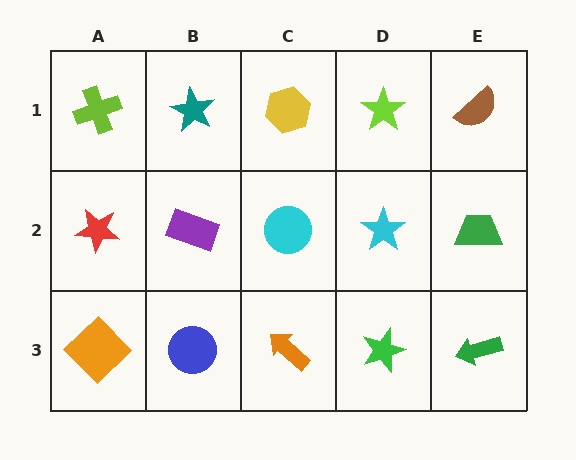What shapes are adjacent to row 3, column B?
A purple rectangle (row 2, column B), an orange diamond (row 3, column A), an orange arrow (row 3, column C).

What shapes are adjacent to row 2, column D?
A lime star (row 1, column D), a green star (row 3, column D), a cyan circle (row 2, column C), a green trapezoid (row 2, column E).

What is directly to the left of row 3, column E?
A green star.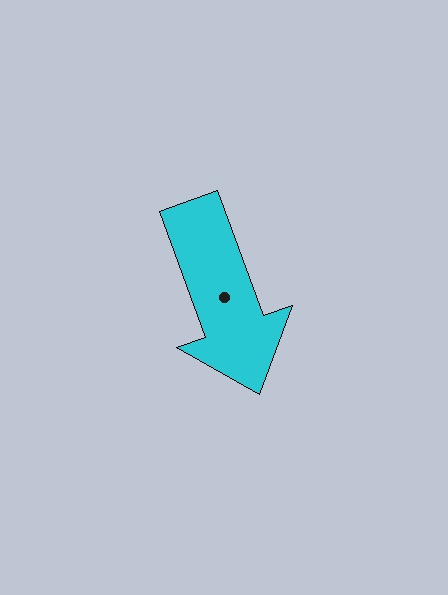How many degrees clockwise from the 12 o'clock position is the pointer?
Approximately 160 degrees.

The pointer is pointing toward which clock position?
Roughly 5 o'clock.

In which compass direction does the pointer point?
South.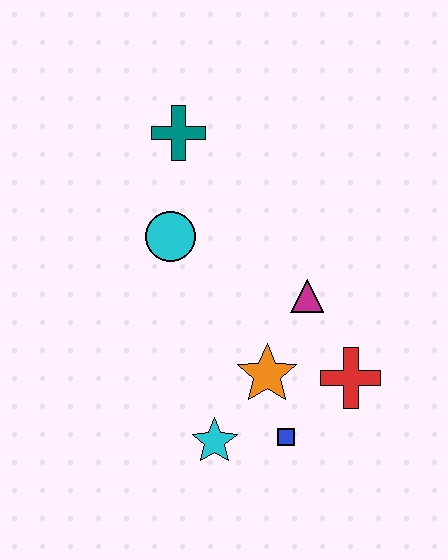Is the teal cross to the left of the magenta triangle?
Yes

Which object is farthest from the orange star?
The teal cross is farthest from the orange star.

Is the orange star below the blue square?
No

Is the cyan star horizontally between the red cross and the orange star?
No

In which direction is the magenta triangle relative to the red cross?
The magenta triangle is above the red cross.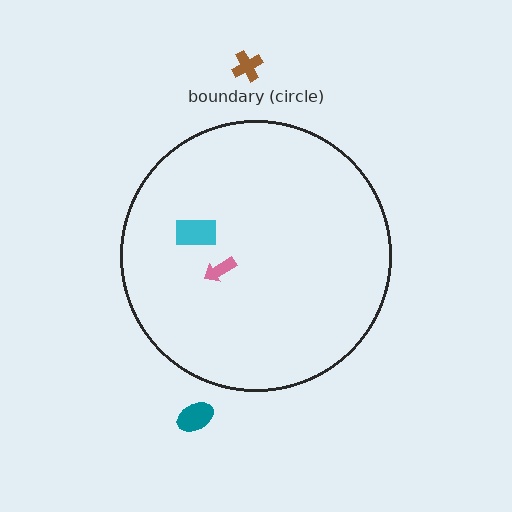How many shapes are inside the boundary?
2 inside, 2 outside.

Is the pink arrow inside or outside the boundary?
Inside.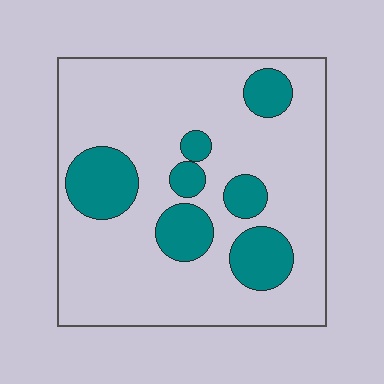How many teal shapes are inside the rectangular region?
7.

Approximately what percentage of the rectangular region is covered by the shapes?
Approximately 20%.